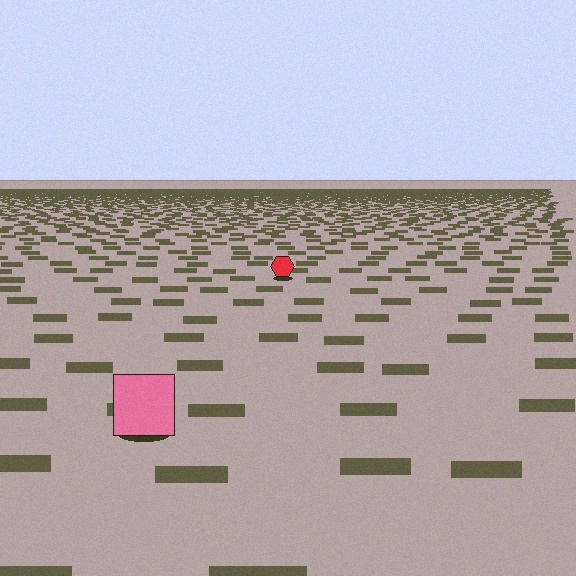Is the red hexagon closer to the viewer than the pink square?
No. The pink square is closer — you can tell from the texture gradient: the ground texture is coarser near it.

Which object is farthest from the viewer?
The red hexagon is farthest from the viewer. It appears smaller and the ground texture around it is denser.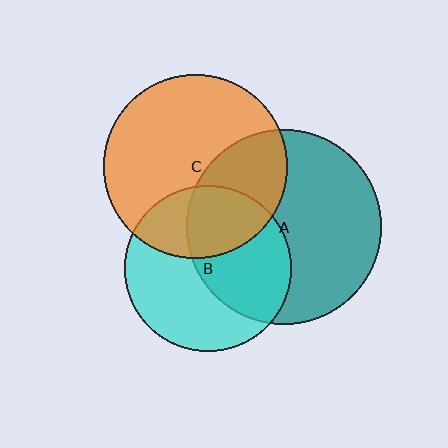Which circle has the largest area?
Circle A (teal).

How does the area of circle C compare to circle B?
Approximately 1.2 times.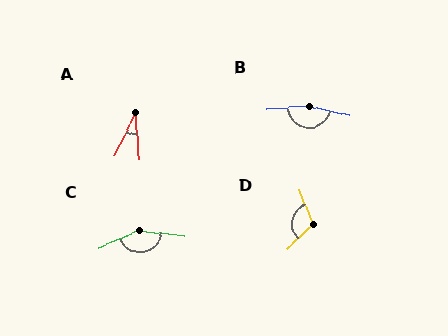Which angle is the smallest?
A, at approximately 30 degrees.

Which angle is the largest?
B, at approximately 162 degrees.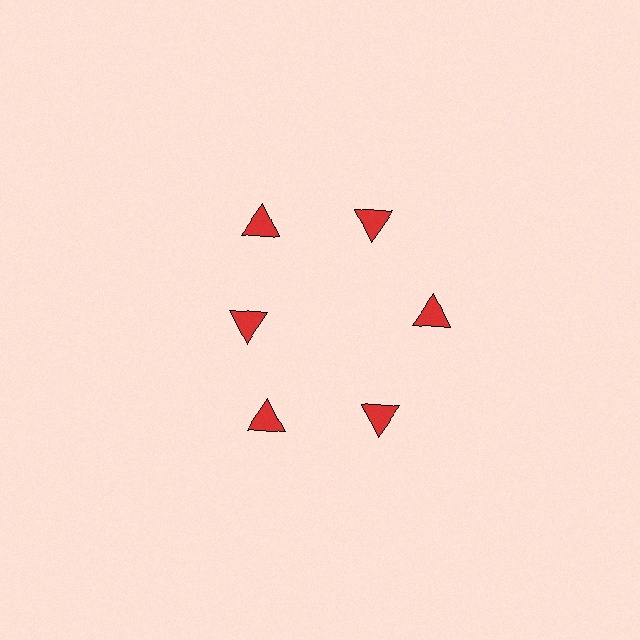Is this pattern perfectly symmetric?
No. The 6 red triangles are arranged in a ring, but one element near the 9 o'clock position is pulled inward toward the center, breaking the 6-fold rotational symmetry.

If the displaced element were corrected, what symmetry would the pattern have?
It would have 6-fold rotational symmetry — the pattern would map onto itself every 60 degrees.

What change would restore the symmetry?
The symmetry would be restored by moving it outward, back onto the ring so that all 6 triangles sit at equal angles and equal distance from the center.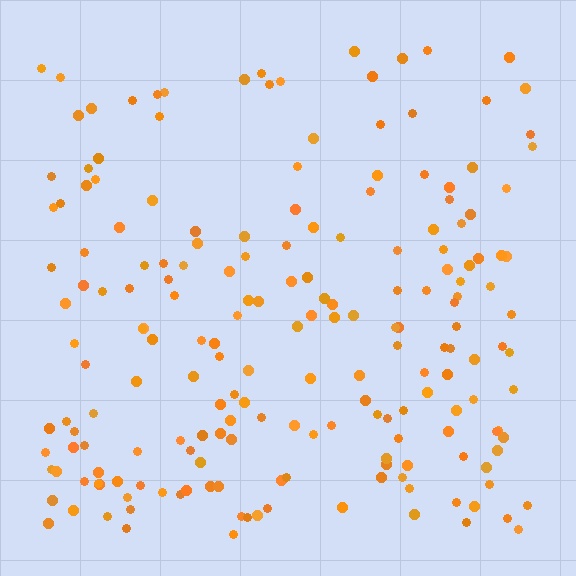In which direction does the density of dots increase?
From top to bottom, with the bottom side densest.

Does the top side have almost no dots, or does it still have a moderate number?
Still a moderate number, just noticeably fewer than the bottom.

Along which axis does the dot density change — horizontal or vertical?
Vertical.